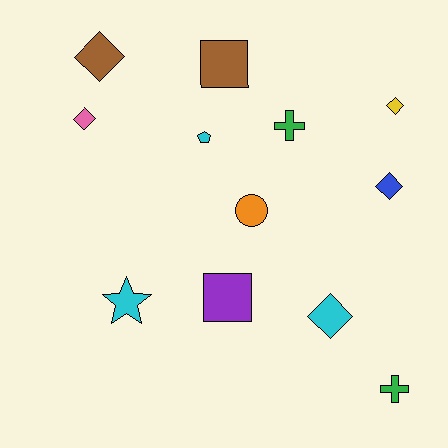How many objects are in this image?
There are 12 objects.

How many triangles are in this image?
There are no triangles.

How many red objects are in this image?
There are no red objects.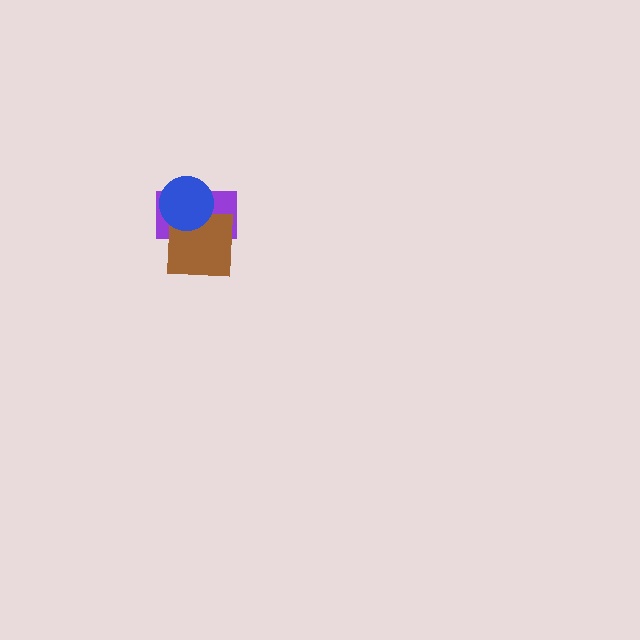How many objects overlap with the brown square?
2 objects overlap with the brown square.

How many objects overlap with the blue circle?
2 objects overlap with the blue circle.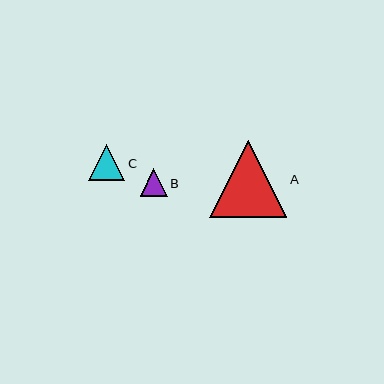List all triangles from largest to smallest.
From largest to smallest: A, C, B.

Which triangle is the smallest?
Triangle B is the smallest with a size of approximately 27 pixels.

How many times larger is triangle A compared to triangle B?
Triangle A is approximately 2.8 times the size of triangle B.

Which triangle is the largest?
Triangle A is the largest with a size of approximately 77 pixels.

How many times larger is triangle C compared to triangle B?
Triangle C is approximately 1.3 times the size of triangle B.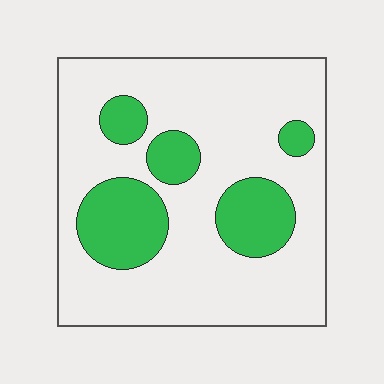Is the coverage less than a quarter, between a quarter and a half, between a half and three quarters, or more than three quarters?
Less than a quarter.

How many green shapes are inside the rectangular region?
5.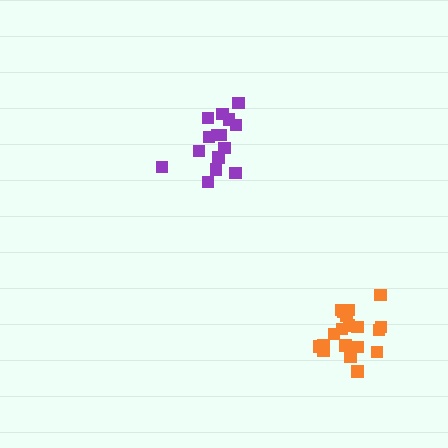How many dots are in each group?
Group 1: 15 dots, Group 2: 19 dots (34 total).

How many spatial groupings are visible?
There are 2 spatial groupings.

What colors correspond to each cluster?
The clusters are colored: purple, orange.